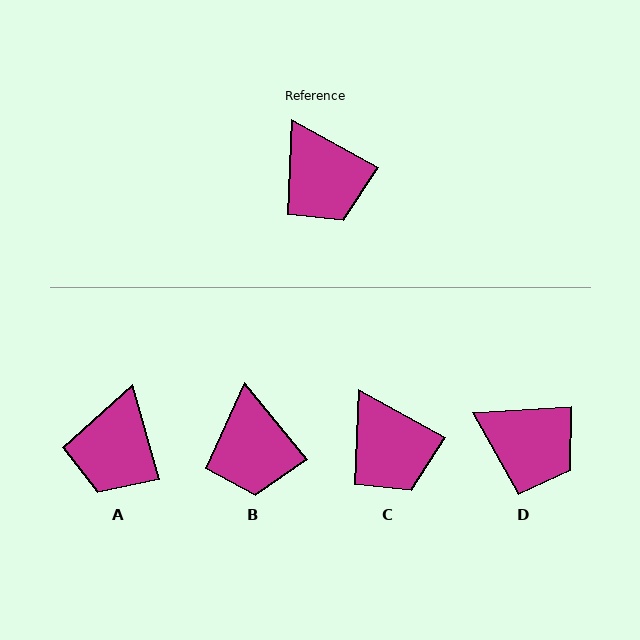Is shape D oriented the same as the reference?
No, it is off by about 32 degrees.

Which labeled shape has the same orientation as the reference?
C.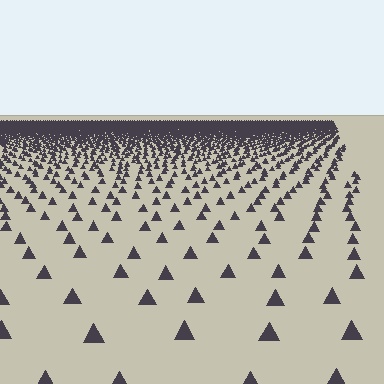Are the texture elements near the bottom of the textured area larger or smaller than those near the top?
Larger. Near the bottom, elements are closer to the viewer and appear at a bigger on-screen size.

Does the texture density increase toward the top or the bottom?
Density increases toward the top.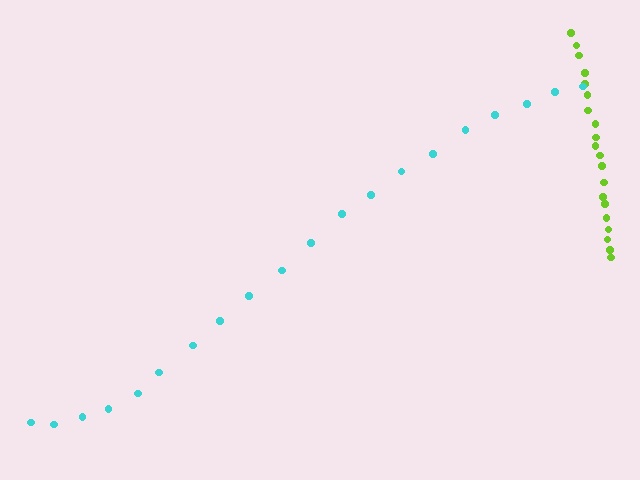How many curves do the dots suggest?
There are 2 distinct paths.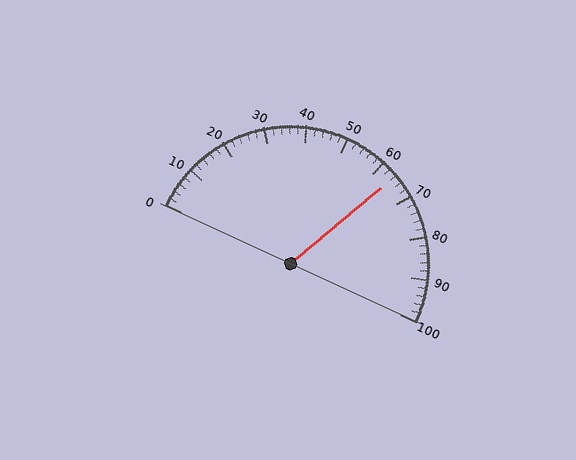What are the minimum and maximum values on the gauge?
The gauge ranges from 0 to 100.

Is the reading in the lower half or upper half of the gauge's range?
The reading is in the upper half of the range (0 to 100).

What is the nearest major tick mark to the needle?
The nearest major tick mark is 60.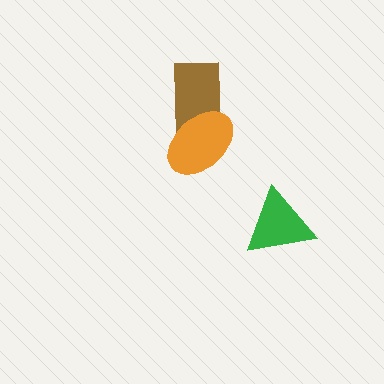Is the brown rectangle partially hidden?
Yes, it is partially covered by another shape.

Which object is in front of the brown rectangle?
The orange ellipse is in front of the brown rectangle.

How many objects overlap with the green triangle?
0 objects overlap with the green triangle.